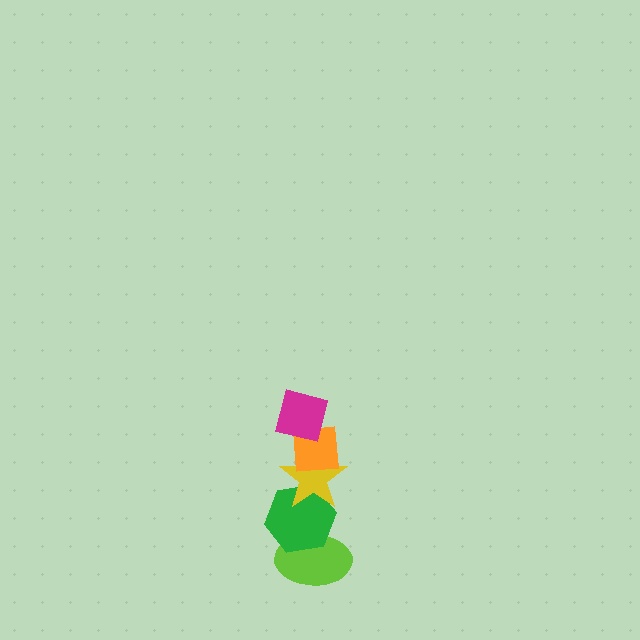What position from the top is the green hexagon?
The green hexagon is 4th from the top.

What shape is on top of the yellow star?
The orange square is on top of the yellow star.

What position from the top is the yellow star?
The yellow star is 3rd from the top.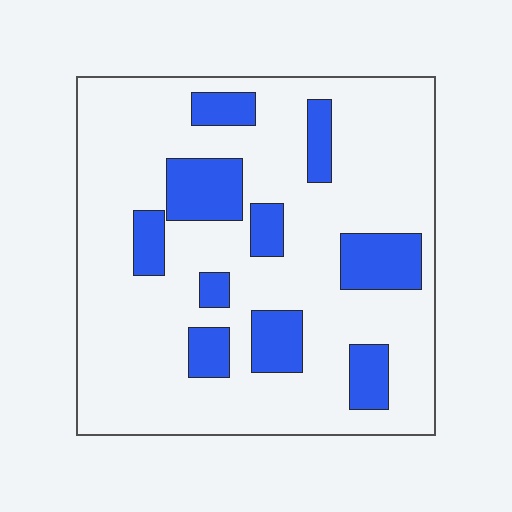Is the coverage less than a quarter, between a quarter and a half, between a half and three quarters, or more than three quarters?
Less than a quarter.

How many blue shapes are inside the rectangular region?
10.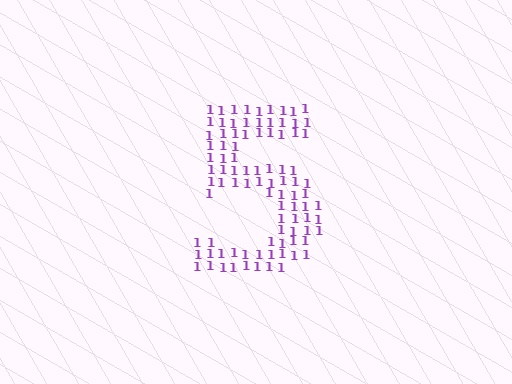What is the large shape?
The large shape is the digit 5.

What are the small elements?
The small elements are digit 1's.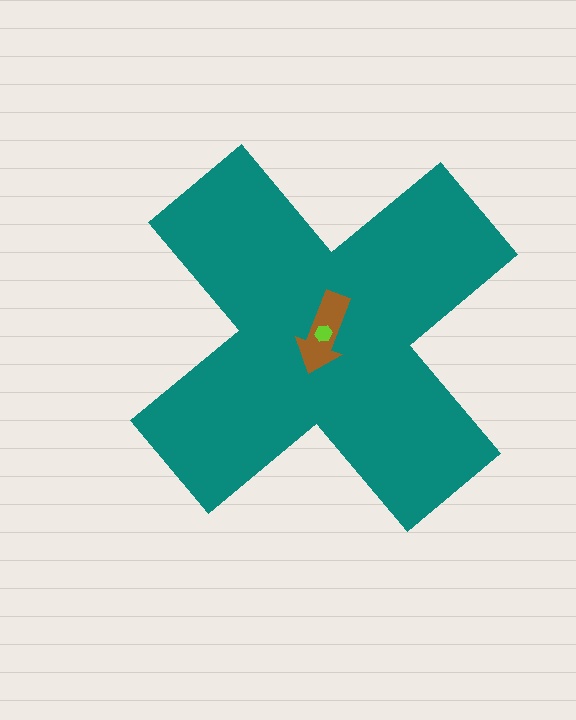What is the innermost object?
The lime hexagon.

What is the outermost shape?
The teal cross.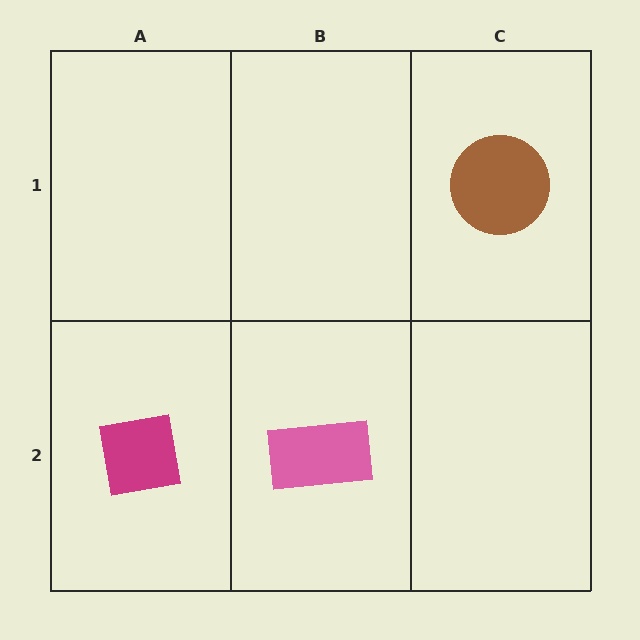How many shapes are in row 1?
1 shape.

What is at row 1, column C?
A brown circle.